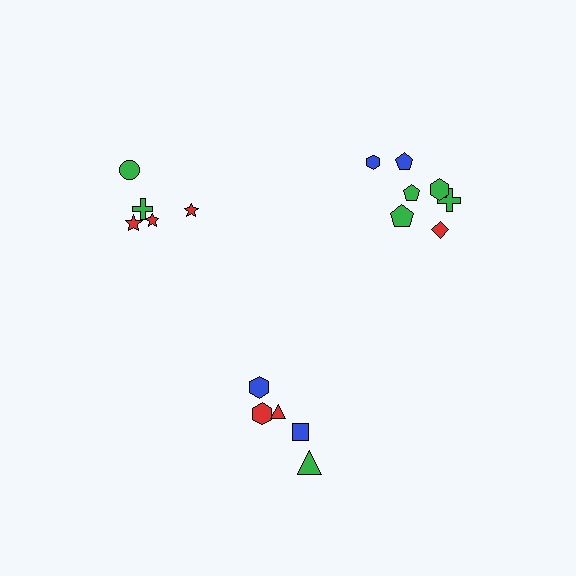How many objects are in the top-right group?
There are 7 objects.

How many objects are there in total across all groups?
There are 17 objects.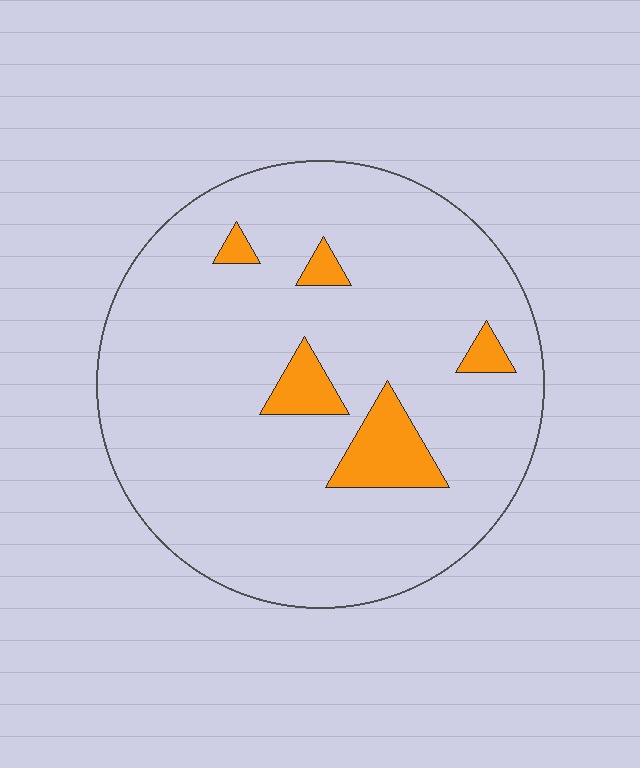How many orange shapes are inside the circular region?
5.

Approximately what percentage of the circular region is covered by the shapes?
Approximately 10%.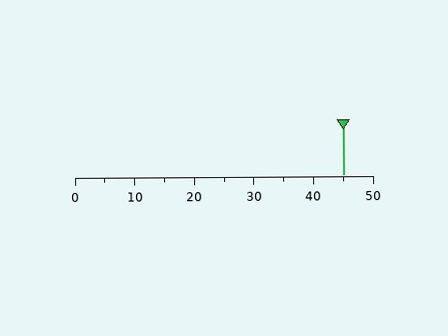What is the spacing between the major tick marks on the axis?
The major ticks are spaced 10 apart.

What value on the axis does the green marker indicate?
The marker indicates approximately 45.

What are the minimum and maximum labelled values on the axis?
The axis runs from 0 to 50.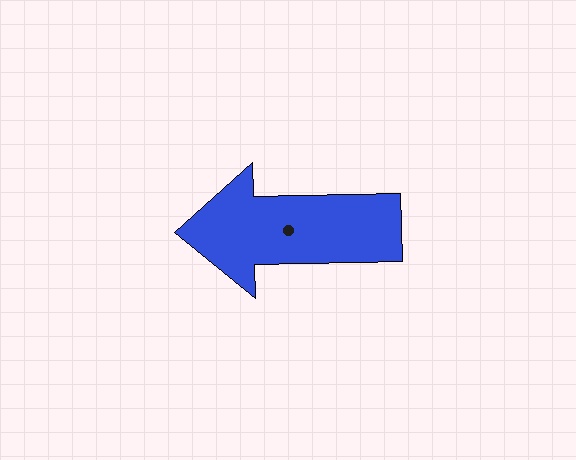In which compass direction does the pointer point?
West.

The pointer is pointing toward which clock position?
Roughly 9 o'clock.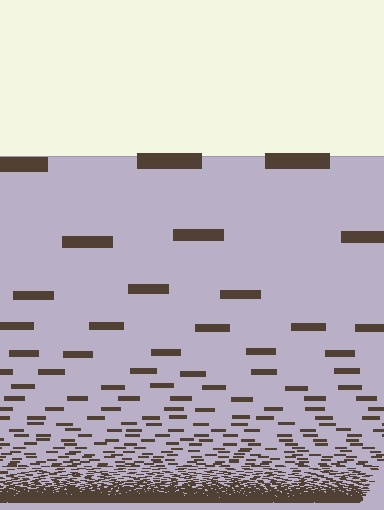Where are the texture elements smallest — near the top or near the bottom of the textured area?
Near the bottom.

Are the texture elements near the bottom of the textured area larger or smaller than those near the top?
Smaller. The gradient is inverted — elements near the bottom are smaller and denser.